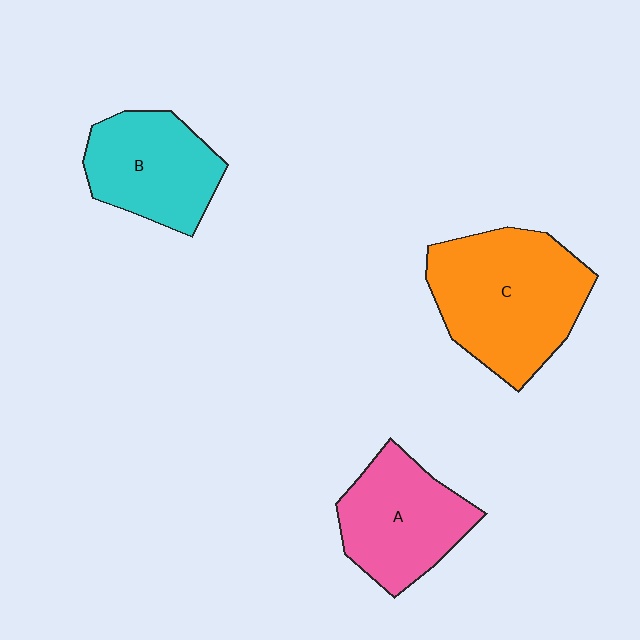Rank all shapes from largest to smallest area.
From largest to smallest: C (orange), A (pink), B (cyan).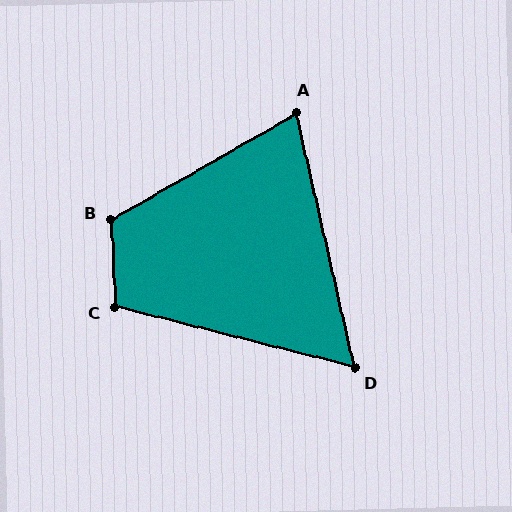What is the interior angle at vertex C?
Approximately 107 degrees (obtuse).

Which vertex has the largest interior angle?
B, at approximately 117 degrees.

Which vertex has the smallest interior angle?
D, at approximately 63 degrees.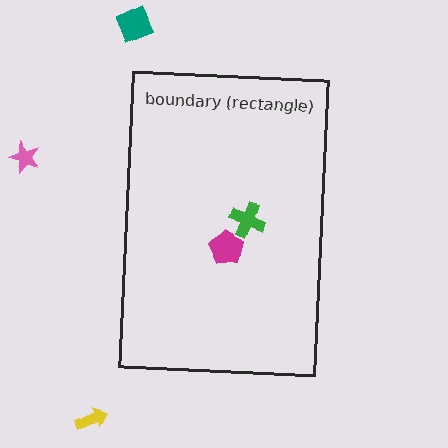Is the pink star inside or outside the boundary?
Outside.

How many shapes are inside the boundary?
2 inside, 3 outside.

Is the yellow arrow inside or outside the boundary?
Outside.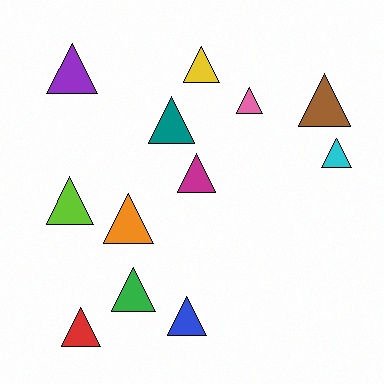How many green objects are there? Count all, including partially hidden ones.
There is 1 green object.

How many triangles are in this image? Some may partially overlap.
There are 12 triangles.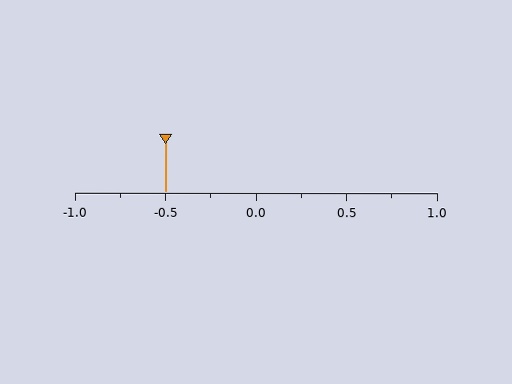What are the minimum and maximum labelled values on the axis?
The axis runs from -1.0 to 1.0.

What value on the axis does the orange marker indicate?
The marker indicates approximately -0.5.